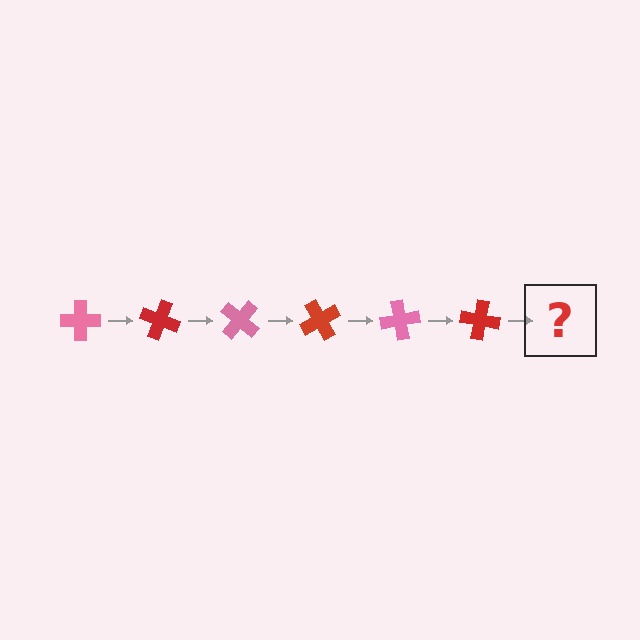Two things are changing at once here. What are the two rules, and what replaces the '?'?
The two rules are that it rotates 20 degrees each step and the color cycles through pink and red. The '?' should be a pink cross, rotated 120 degrees from the start.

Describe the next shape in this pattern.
It should be a pink cross, rotated 120 degrees from the start.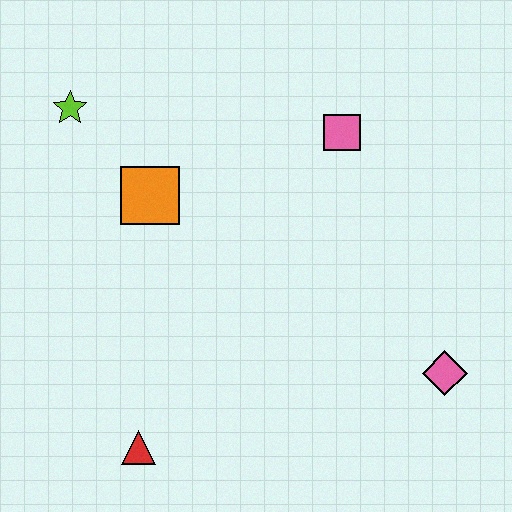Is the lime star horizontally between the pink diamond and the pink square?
No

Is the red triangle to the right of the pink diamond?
No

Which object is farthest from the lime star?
The pink diamond is farthest from the lime star.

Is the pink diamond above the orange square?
No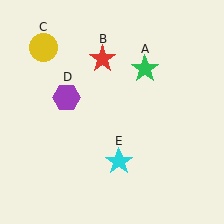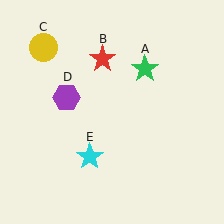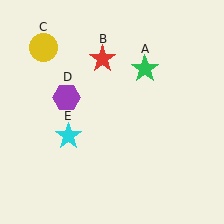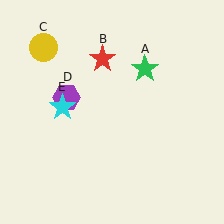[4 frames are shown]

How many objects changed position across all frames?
1 object changed position: cyan star (object E).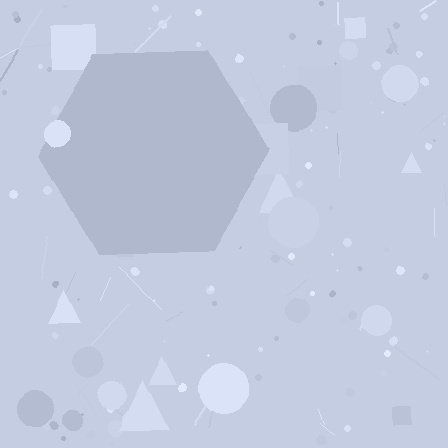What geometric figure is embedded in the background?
A hexagon is embedded in the background.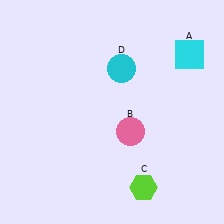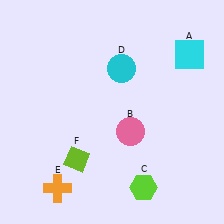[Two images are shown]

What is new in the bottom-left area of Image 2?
A lime diamond (F) was added in the bottom-left area of Image 2.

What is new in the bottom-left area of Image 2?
An orange cross (E) was added in the bottom-left area of Image 2.